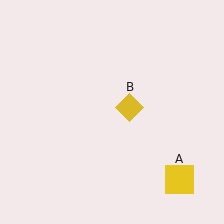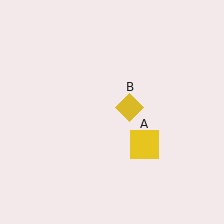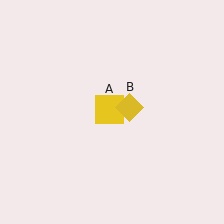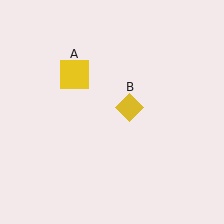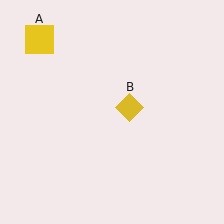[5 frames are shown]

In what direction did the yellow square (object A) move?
The yellow square (object A) moved up and to the left.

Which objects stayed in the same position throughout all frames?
Yellow diamond (object B) remained stationary.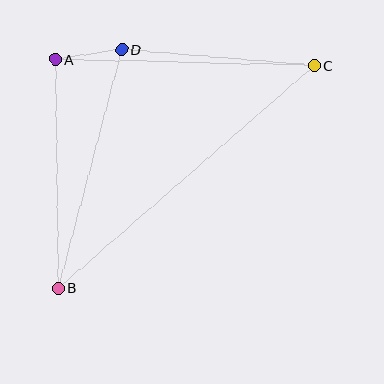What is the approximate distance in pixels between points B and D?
The distance between B and D is approximately 247 pixels.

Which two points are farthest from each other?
Points B and C are farthest from each other.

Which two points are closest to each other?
Points A and D are closest to each other.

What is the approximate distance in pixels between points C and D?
The distance between C and D is approximately 193 pixels.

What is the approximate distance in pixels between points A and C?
The distance between A and C is approximately 259 pixels.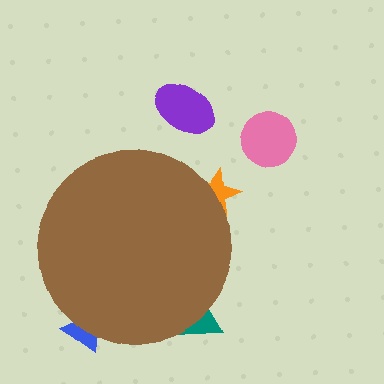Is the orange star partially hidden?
Yes, the orange star is partially hidden behind the brown circle.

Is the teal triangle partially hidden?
Yes, the teal triangle is partially hidden behind the brown circle.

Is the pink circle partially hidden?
No, the pink circle is fully visible.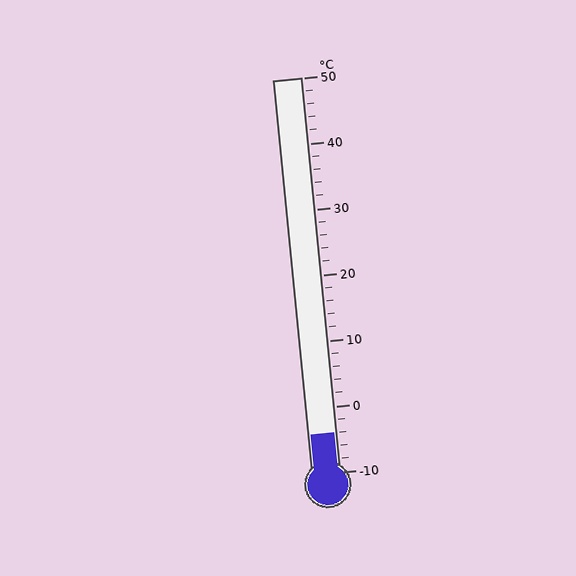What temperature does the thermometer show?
The thermometer shows approximately -4°C.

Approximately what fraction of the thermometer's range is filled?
The thermometer is filled to approximately 10% of its range.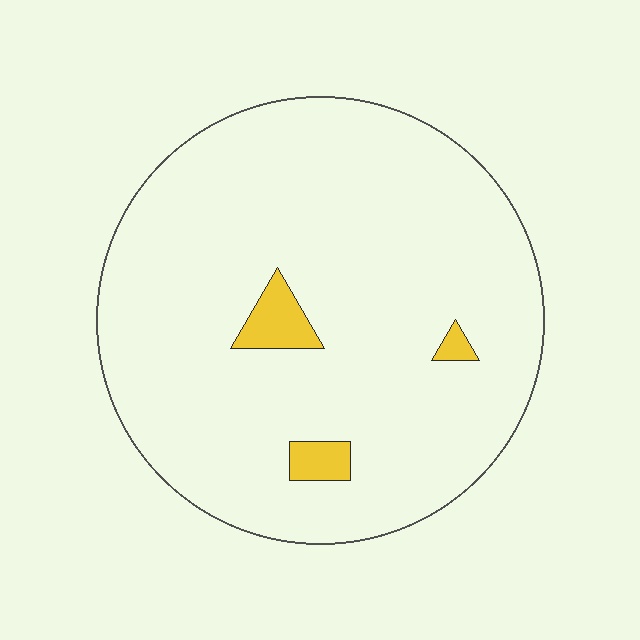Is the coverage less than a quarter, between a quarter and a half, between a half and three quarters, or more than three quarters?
Less than a quarter.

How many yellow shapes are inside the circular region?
3.